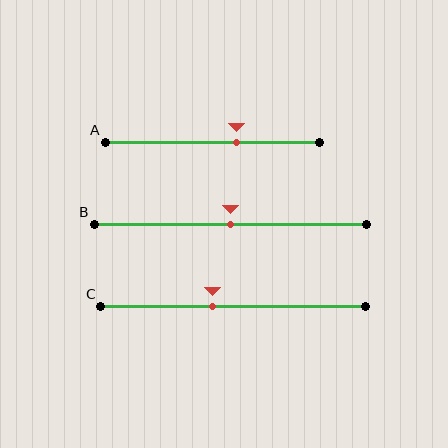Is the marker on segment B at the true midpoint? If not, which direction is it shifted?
Yes, the marker on segment B is at the true midpoint.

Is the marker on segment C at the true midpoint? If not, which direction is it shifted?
No, the marker on segment C is shifted to the left by about 8% of the segment length.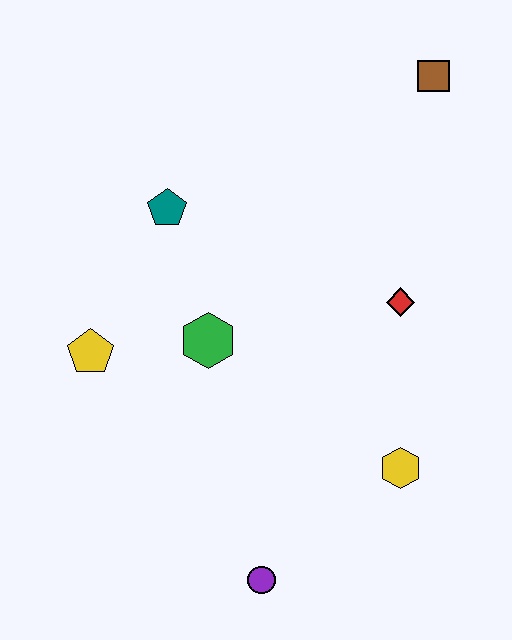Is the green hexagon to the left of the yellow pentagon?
No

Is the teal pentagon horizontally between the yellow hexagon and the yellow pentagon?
Yes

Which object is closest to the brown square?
The red diamond is closest to the brown square.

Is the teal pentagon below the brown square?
Yes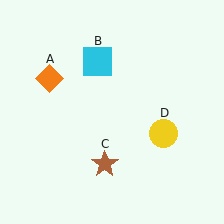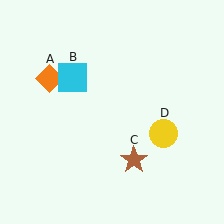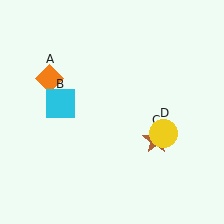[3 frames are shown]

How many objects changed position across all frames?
2 objects changed position: cyan square (object B), brown star (object C).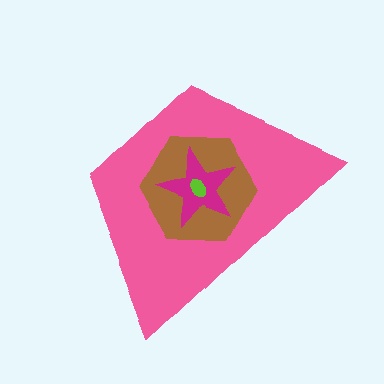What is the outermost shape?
The pink trapezoid.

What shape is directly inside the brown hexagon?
The magenta star.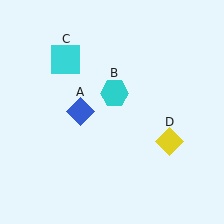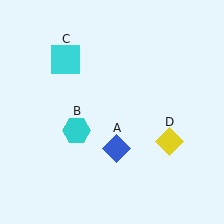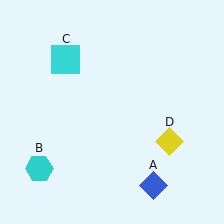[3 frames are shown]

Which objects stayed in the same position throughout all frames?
Cyan square (object C) and yellow diamond (object D) remained stationary.